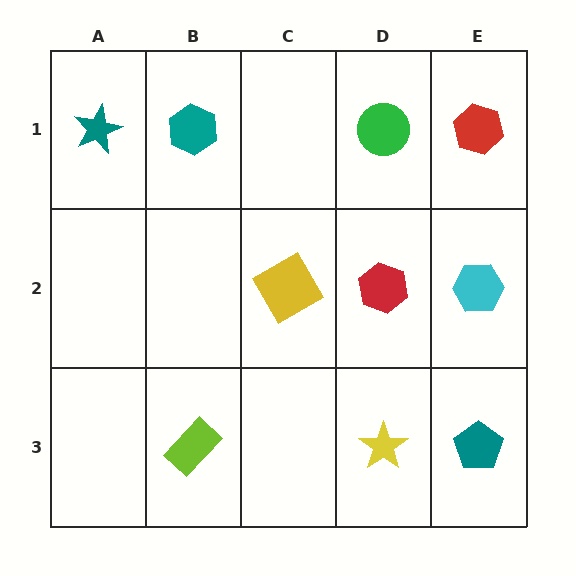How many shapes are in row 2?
3 shapes.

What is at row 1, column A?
A teal star.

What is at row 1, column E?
A red hexagon.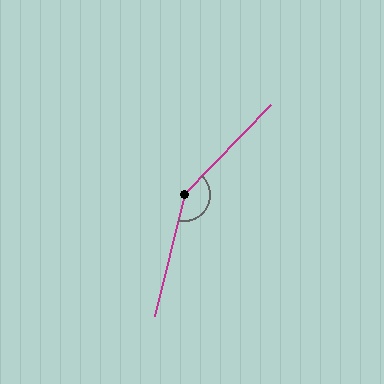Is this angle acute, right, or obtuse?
It is obtuse.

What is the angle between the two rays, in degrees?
Approximately 150 degrees.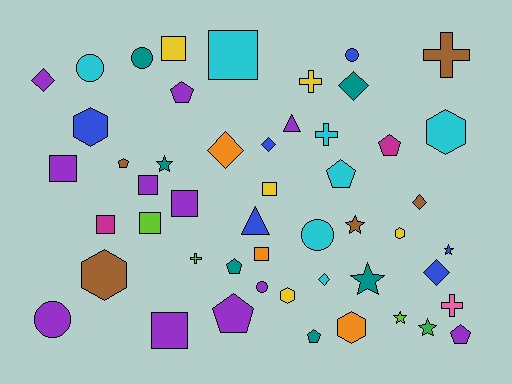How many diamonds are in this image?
There are 7 diamonds.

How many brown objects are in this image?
There are 5 brown objects.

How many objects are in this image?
There are 50 objects.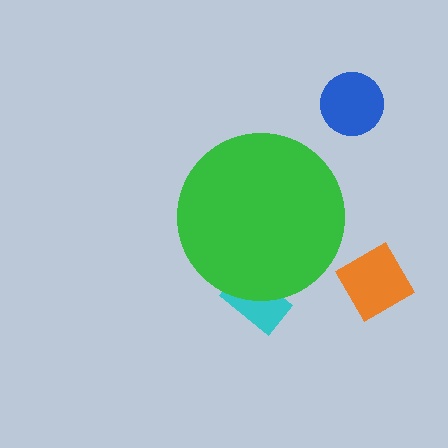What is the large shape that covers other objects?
A green circle.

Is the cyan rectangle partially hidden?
Yes, the cyan rectangle is partially hidden behind the green circle.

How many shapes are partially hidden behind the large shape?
1 shape is partially hidden.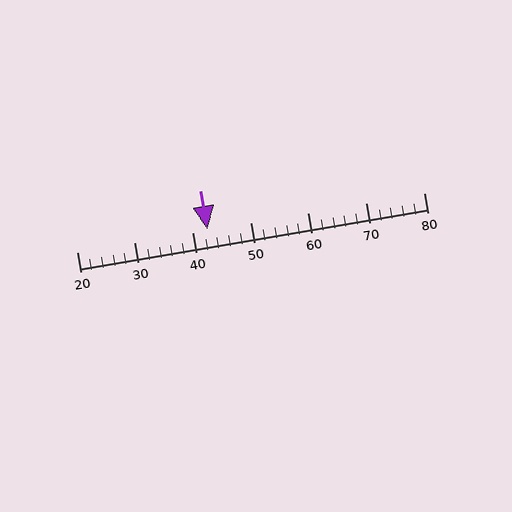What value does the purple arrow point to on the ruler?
The purple arrow points to approximately 42.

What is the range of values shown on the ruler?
The ruler shows values from 20 to 80.